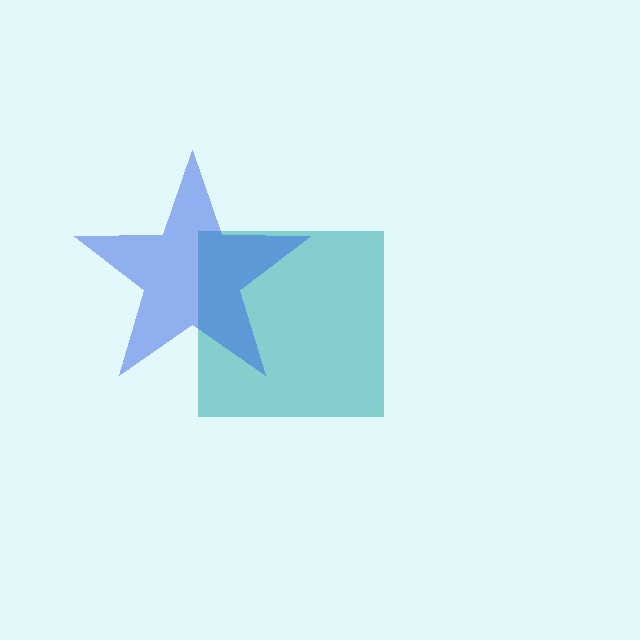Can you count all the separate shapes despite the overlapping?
Yes, there are 2 separate shapes.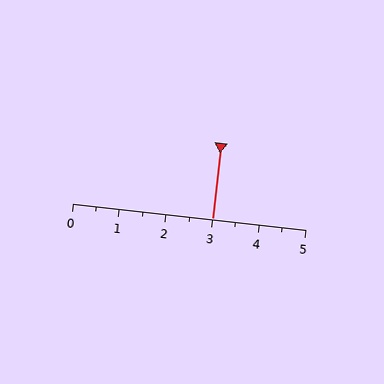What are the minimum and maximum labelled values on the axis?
The axis runs from 0 to 5.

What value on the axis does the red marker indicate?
The marker indicates approximately 3.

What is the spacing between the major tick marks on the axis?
The major ticks are spaced 1 apart.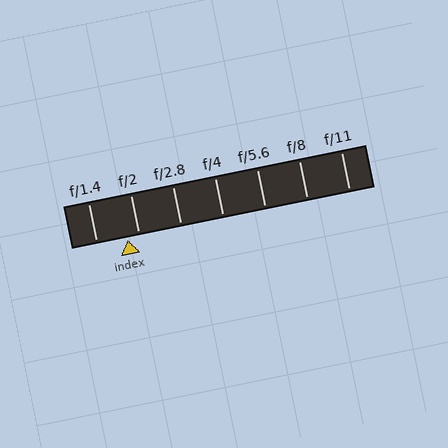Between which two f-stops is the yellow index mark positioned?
The index mark is between f/1.4 and f/2.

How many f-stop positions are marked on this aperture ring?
There are 7 f-stop positions marked.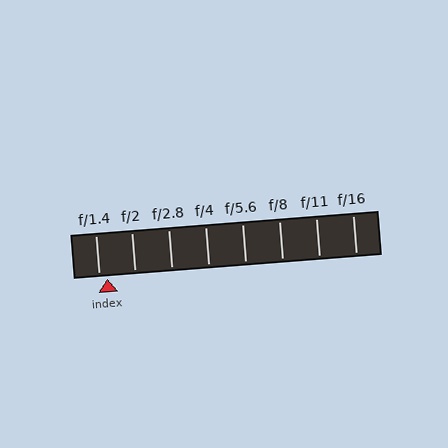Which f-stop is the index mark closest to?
The index mark is closest to f/1.4.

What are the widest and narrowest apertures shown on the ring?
The widest aperture shown is f/1.4 and the narrowest is f/16.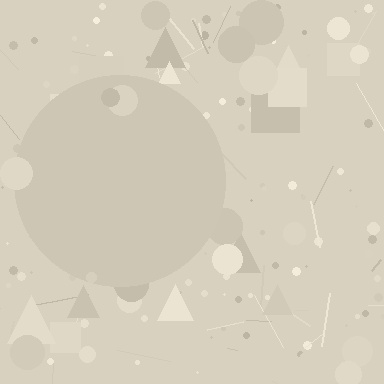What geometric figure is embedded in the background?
A circle is embedded in the background.